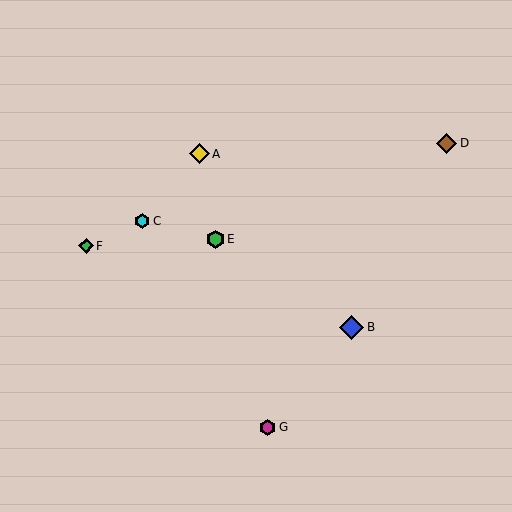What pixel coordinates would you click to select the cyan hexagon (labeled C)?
Click at (142, 221) to select the cyan hexagon C.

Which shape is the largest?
The blue diamond (labeled B) is the largest.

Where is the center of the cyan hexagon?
The center of the cyan hexagon is at (142, 221).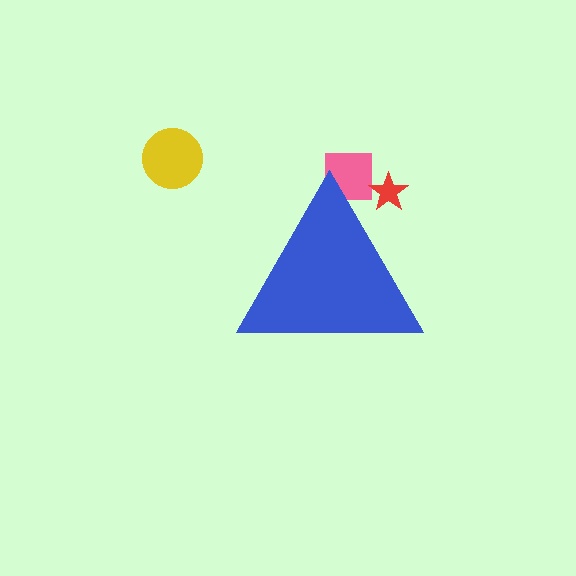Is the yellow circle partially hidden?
No, the yellow circle is fully visible.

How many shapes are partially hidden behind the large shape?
2 shapes are partially hidden.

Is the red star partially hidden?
Yes, the red star is partially hidden behind the blue triangle.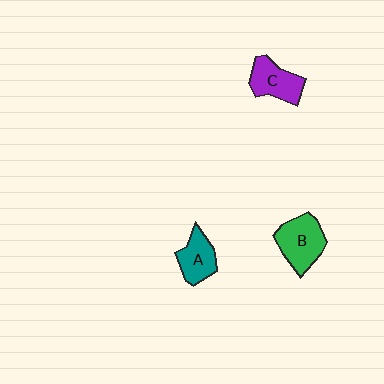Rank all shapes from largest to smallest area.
From largest to smallest: B (green), C (purple), A (teal).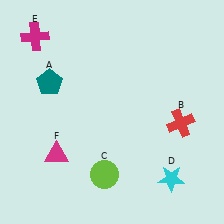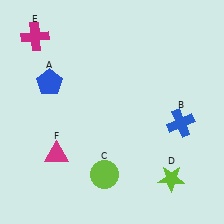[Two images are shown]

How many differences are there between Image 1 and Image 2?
There are 3 differences between the two images.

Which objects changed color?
A changed from teal to blue. B changed from red to blue. D changed from cyan to lime.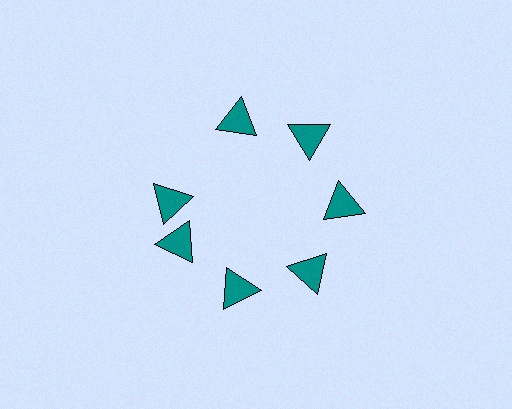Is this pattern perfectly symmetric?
No. The 7 teal triangles are arranged in a ring, but one element near the 10 o'clock position is rotated out of alignment along the ring, breaking the 7-fold rotational symmetry.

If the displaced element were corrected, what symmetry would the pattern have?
It would have 7-fold rotational symmetry — the pattern would map onto itself every 51 degrees.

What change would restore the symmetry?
The symmetry would be restored by rotating it back into even spacing with its neighbors so that all 7 triangles sit at equal angles and equal distance from the center.